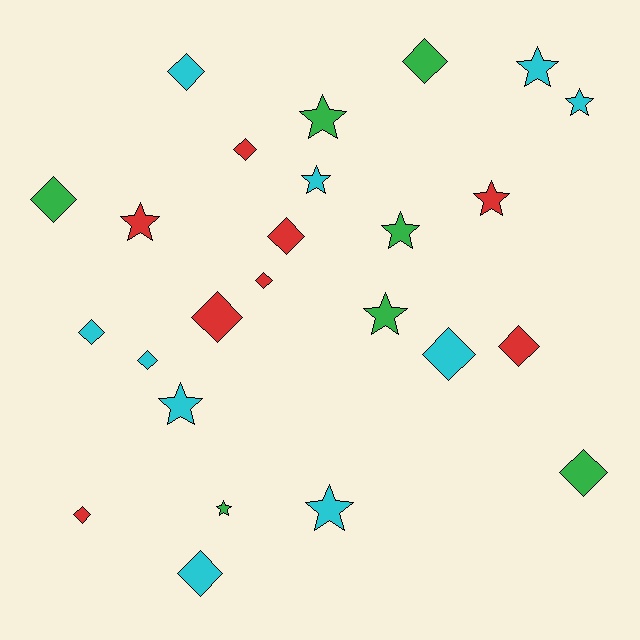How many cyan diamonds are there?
There are 5 cyan diamonds.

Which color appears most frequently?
Cyan, with 10 objects.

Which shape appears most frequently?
Diamond, with 14 objects.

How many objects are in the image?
There are 25 objects.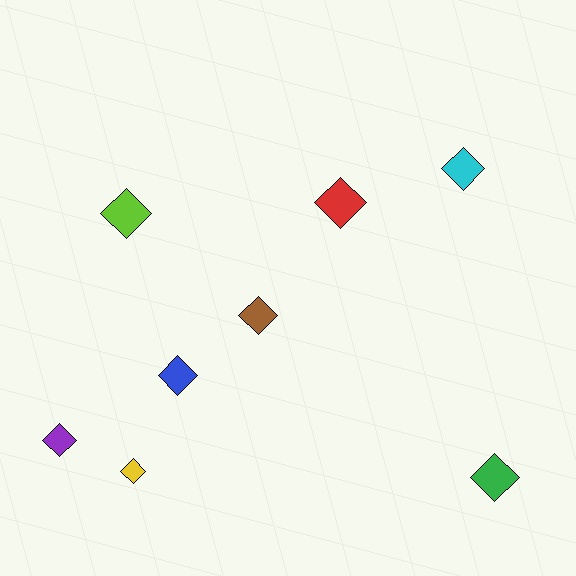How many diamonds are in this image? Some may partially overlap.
There are 8 diamonds.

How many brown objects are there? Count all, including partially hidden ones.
There is 1 brown object.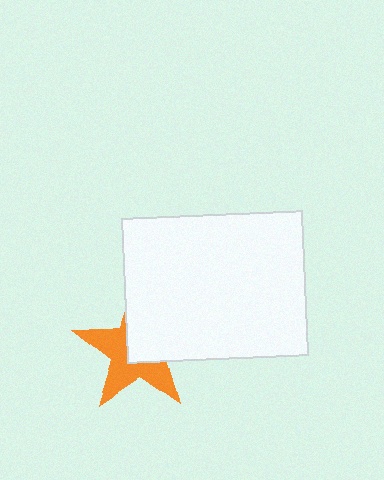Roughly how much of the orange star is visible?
About half of it is visible (roughly 51%).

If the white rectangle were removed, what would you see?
You would see the complete orange star.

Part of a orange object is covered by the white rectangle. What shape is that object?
It is a star.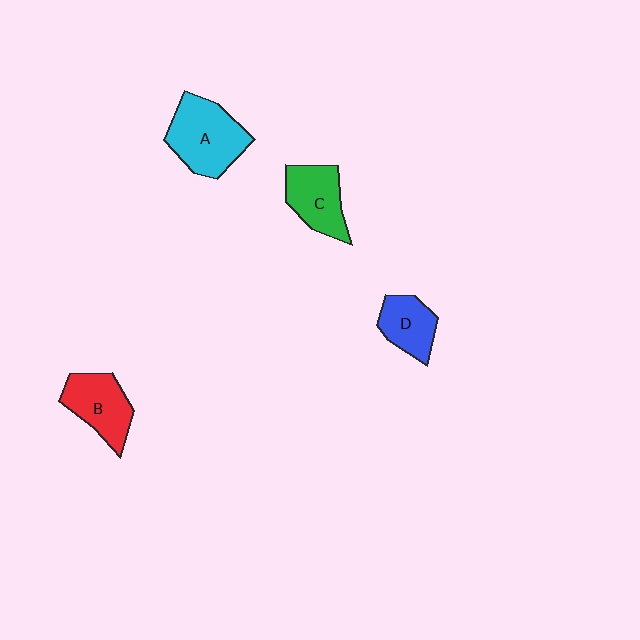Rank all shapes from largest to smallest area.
From largest to smallest: A (cyan), B (red), C (green), D (blue).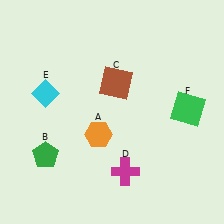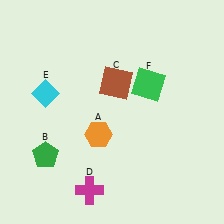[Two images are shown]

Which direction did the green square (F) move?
The green square (F) moved left.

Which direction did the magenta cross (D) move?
The magenta cross (D) moved left.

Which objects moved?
The objects that moved are: the magenta cross (D), the green square (F).